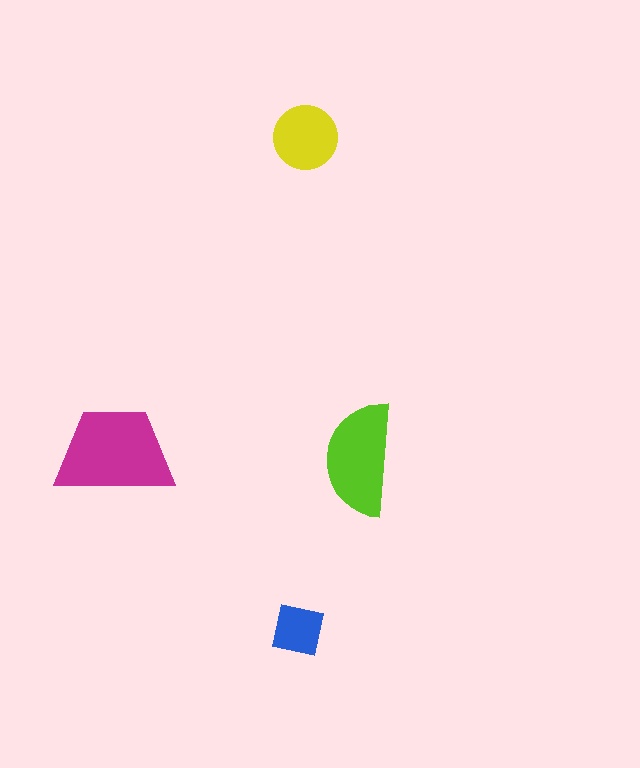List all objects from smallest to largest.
The blue square, the yellow circle, the lime semicircle, the magenta trapezoid.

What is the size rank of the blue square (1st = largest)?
4th.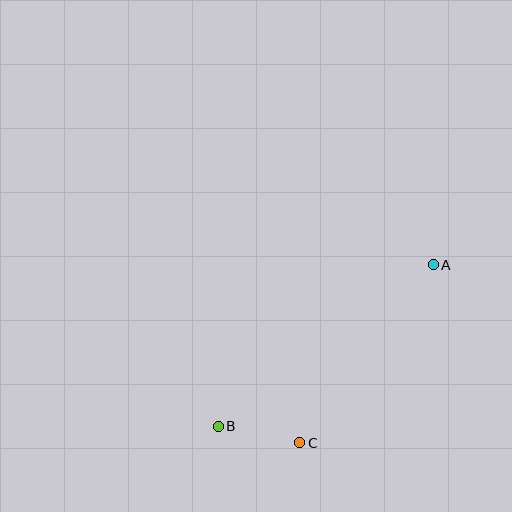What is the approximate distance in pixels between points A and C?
The distance between A and C is approximately 223 pixels.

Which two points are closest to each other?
Points B and C are closest to each other.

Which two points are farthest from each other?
Points A and B are farthest from each other.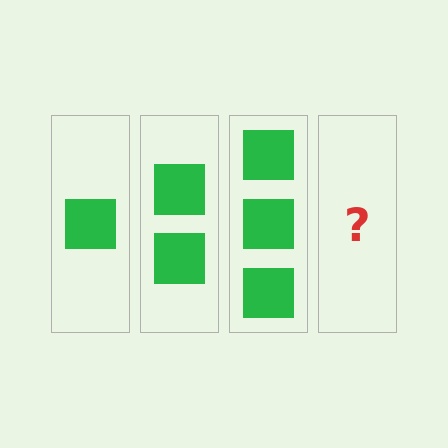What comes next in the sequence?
The next element should be 4 squares.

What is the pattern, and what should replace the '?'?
The pattern is that each step adds one more square. The '?' should be 4 squares.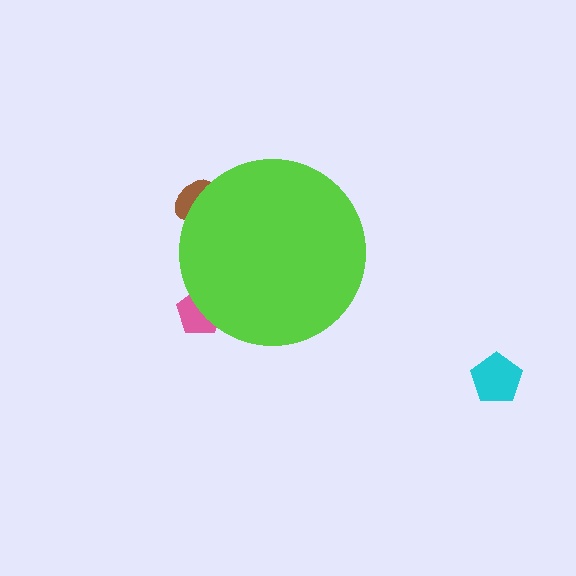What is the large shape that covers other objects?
A lime circle.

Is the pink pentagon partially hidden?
Yes, the pink pentagon is partially hidden behind the lime circle.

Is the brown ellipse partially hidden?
Yes, the brown ellipse is partially hidden behind the lime circle.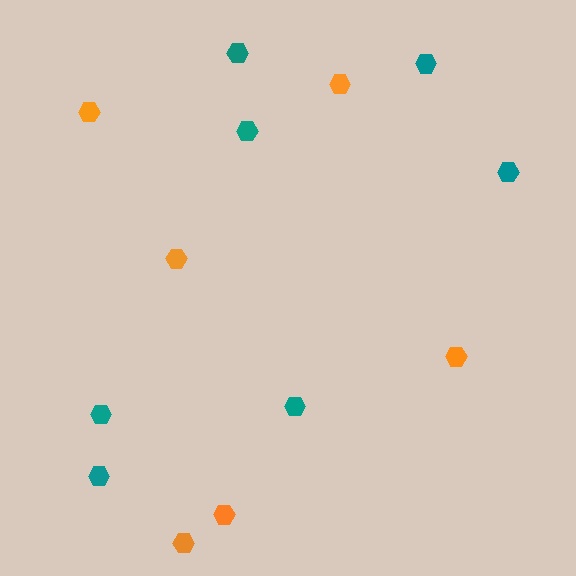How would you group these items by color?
There are 2 groups: one group of orange hexagons (6) and one group of teal hexagons (7).